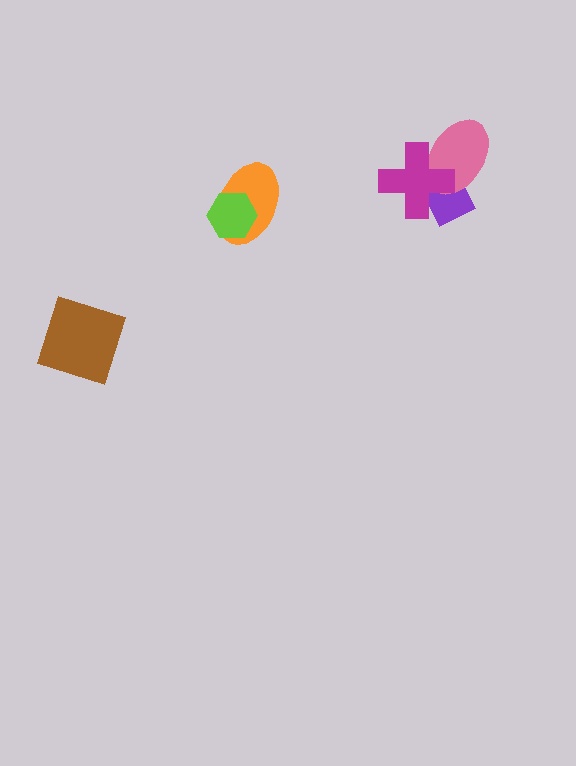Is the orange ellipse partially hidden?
Yes, it is partially covered by another shape.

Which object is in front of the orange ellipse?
The lime hexagon is in front of the orange ellipse.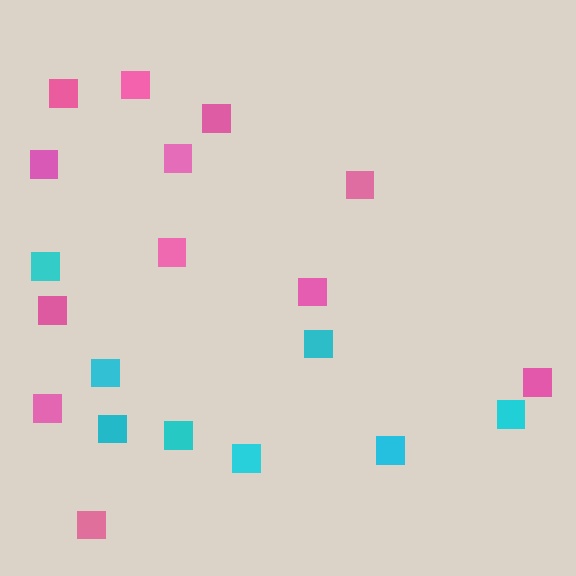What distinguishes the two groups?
There are 2 groups: one group of pink squares (12) and one group of cyan squares (8).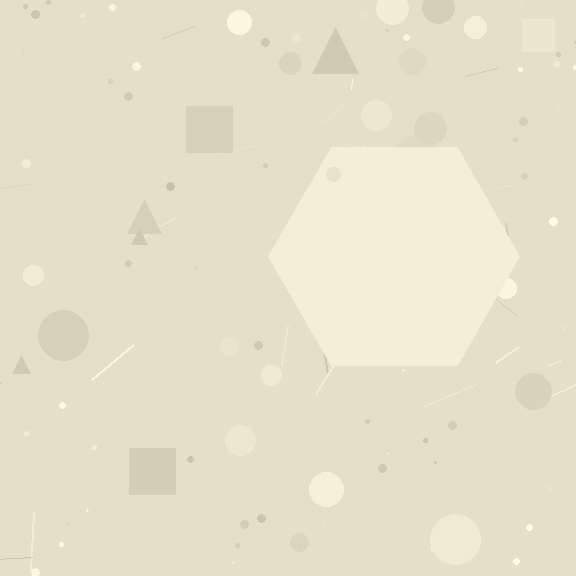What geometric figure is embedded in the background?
A hexagon is embedded in the background.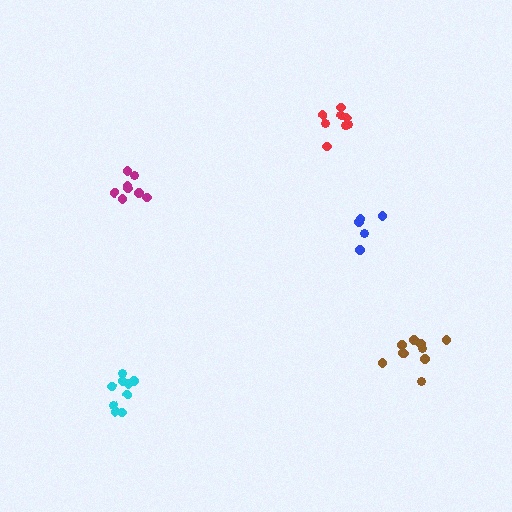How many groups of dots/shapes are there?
There are 5 groups.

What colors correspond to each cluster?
The clusters are colored: brown, blue, red, magenta, cyan.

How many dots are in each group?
Group 1: 10 dots, Group 2: 5 dots, Group 3: 9 dots, Group 4: 8 dots, Group 5: 9 dots (41 total).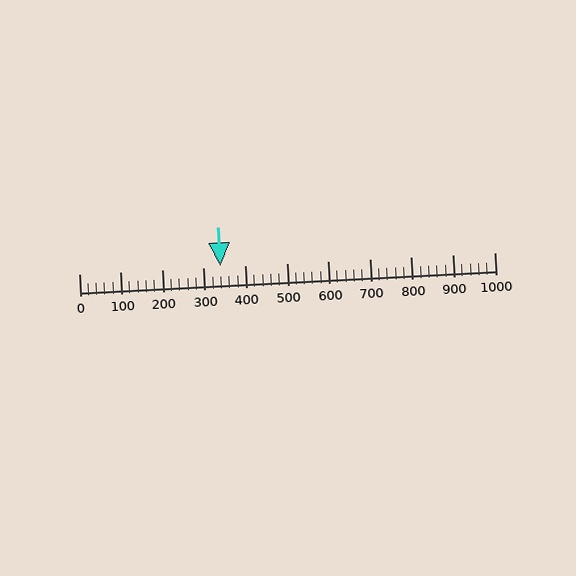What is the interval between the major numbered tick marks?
The major tick marks are spaced 100 units apart.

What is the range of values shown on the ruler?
The ruler shows values from 0 to 1000.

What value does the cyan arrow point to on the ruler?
The cyan arrow points to approximately 340.